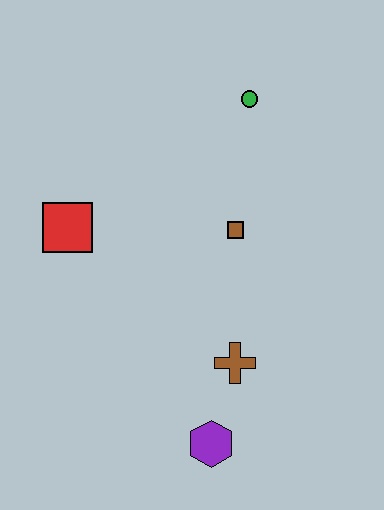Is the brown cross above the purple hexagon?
Yes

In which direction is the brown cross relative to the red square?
The brown cross is to the right of the red square.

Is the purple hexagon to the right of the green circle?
No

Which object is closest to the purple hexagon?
The brown cross is closest to the purple hexagon.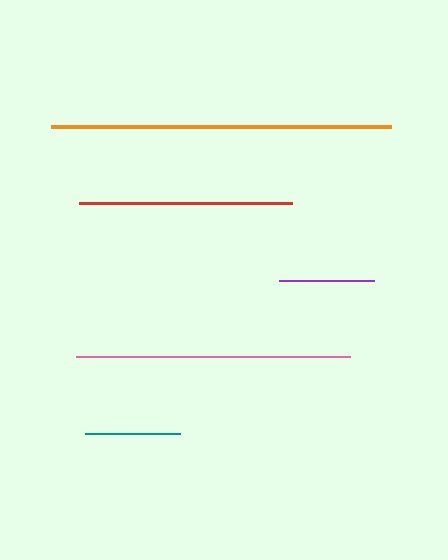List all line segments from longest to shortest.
From longest to shortest: orange, pink, red, purple, teal.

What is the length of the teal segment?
The teal segment is approximately 95 pixels long.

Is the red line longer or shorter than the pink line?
The pink line is longer than the red line.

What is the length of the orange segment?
The orange segment is approximately 340 pixels long.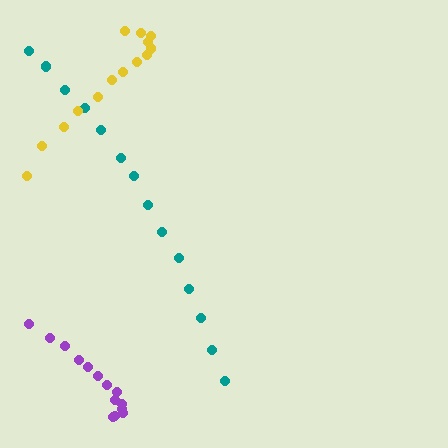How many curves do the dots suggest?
There are 3 distinct paths.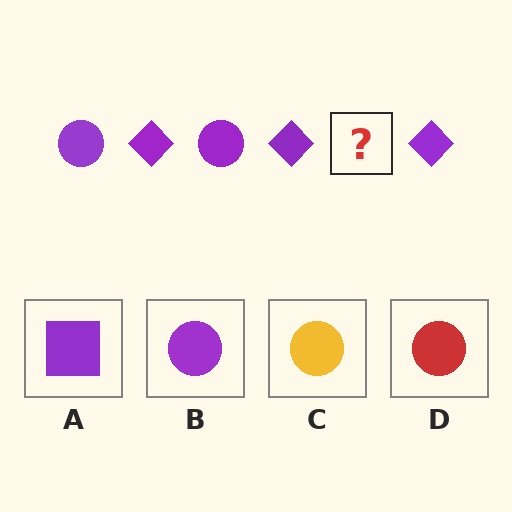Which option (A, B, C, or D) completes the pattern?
B.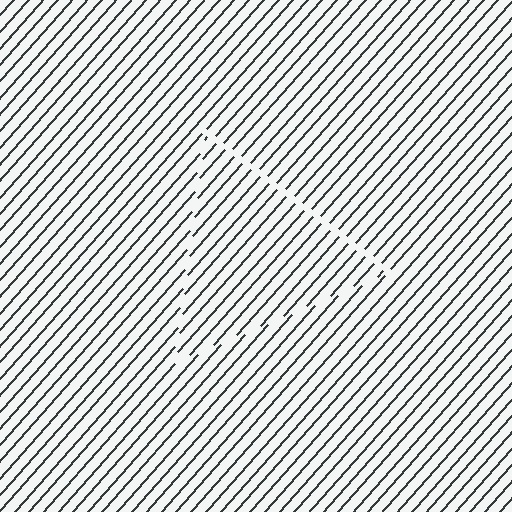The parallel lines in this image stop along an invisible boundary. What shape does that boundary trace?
An illusory triangle. The interior of the shape contains the same grating, shifted by half a period — the contour is defined by the phase discontinuity where line-ends from the inner and outer gratings abut.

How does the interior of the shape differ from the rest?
The interior of the shape contains the same grating, shifted by half a period — the contour is defined by the phase discontinuity where line-ends from the inner and outer gratings abut.